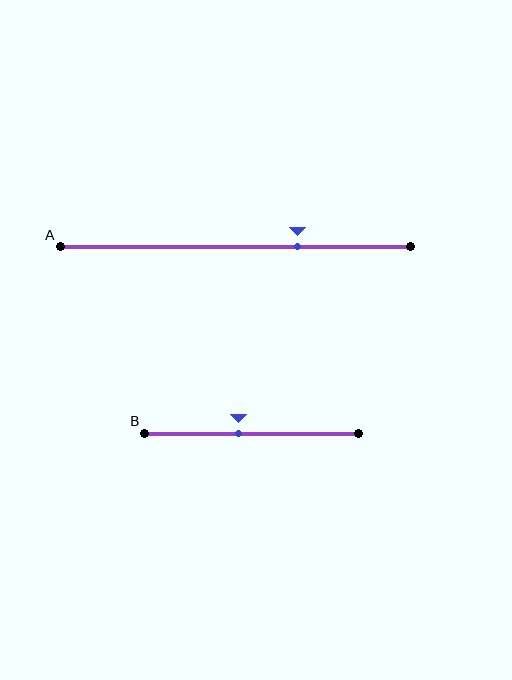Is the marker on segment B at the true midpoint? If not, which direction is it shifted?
No, the marker on segment B is shifted to the left by about 6% of the segment length.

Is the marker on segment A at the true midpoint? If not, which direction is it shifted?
No, the marker on segment A is shifted to the right by about 18% of the segment length.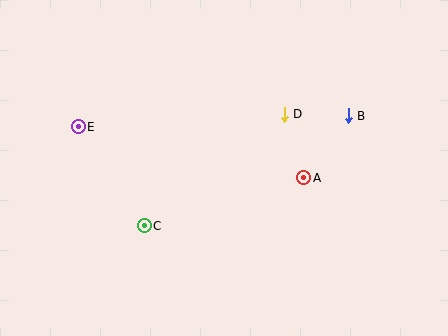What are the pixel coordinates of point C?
Point C is at (144, 226).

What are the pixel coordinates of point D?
Point D is at (284, 114).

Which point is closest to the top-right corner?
Point B is closest to the top-right corner.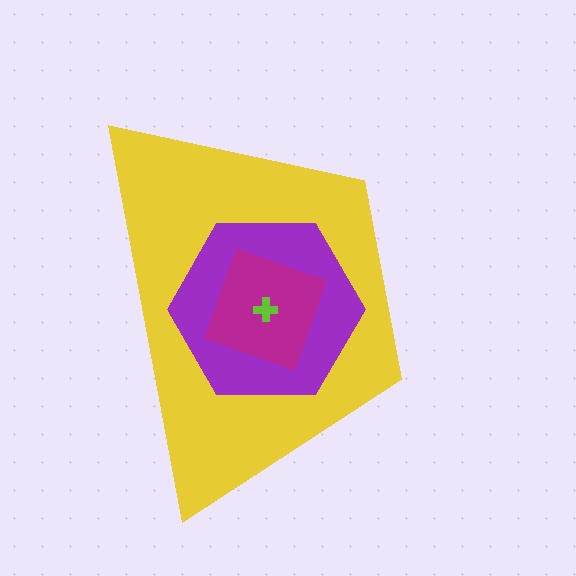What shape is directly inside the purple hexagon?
The magenta square.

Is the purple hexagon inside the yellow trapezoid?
Yes.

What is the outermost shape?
The yellow trapezoid.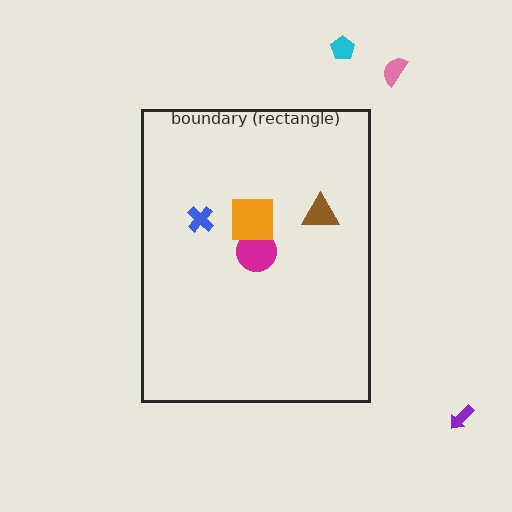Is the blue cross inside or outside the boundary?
Inside.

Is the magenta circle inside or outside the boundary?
Inside.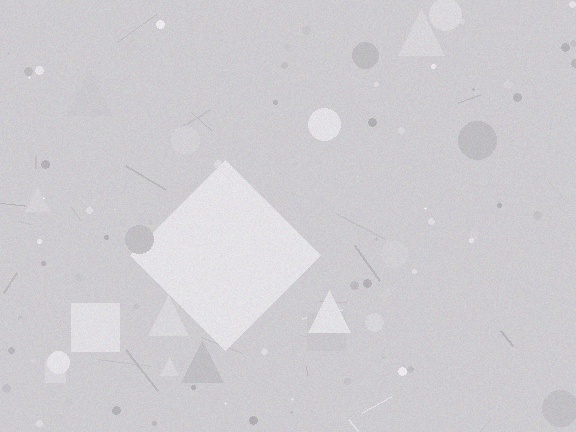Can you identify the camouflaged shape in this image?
The camouflaged shape is a diamond.